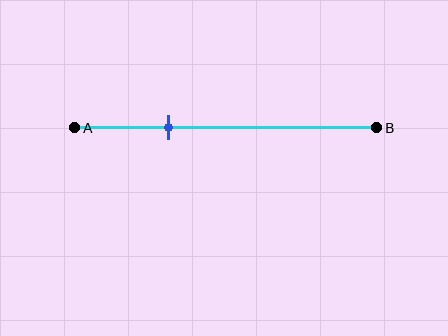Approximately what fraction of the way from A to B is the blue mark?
The blue mark is approximately 30% of the way from A to B.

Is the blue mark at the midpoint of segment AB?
No, the mark is at about 30% from A, not at the 50% midpoint.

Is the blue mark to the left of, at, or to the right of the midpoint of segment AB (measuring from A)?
The blue mark is to the left of the midpoint of segment AB.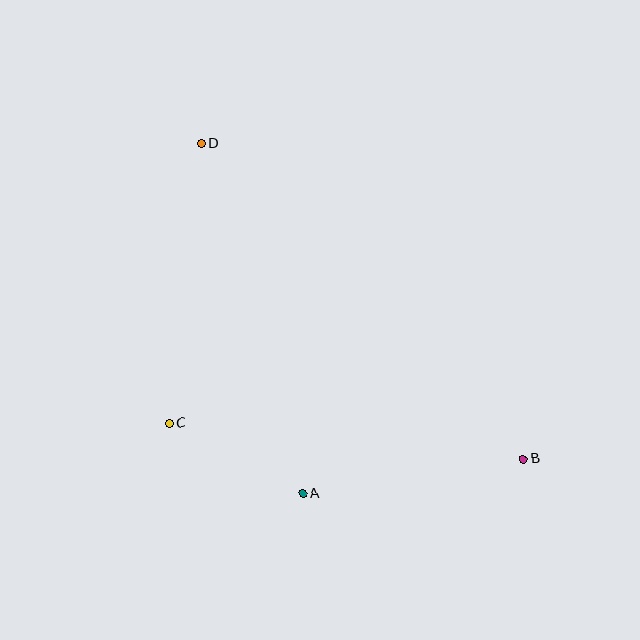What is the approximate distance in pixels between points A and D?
The distance between A and D is approximately 365 pixels.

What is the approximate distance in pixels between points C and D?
The distance between C and D is approximately 282 pixels.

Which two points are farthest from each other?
Points B and D are farthest from each other.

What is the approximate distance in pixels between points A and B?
The distance between A and B is approximately 223 pixels.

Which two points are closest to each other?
Points A and C are closest to each other.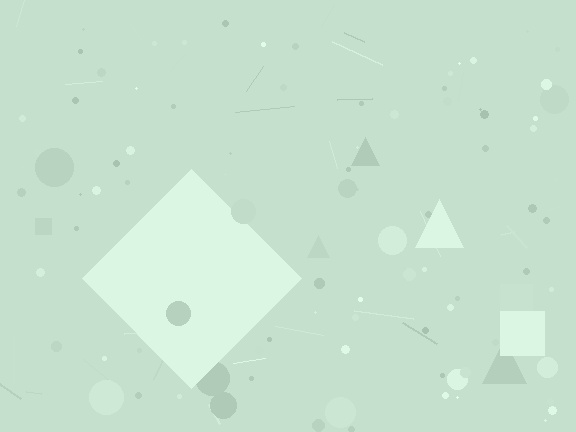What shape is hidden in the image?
A diamond is hidden in the image.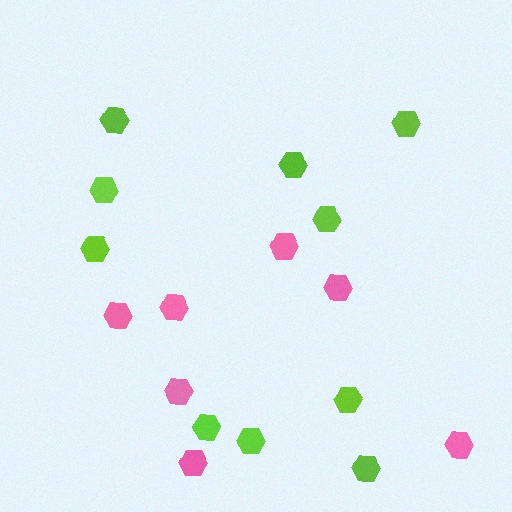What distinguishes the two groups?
There are 2 groups: one group of lime hexagons (10) and one group of pink hexagons (7).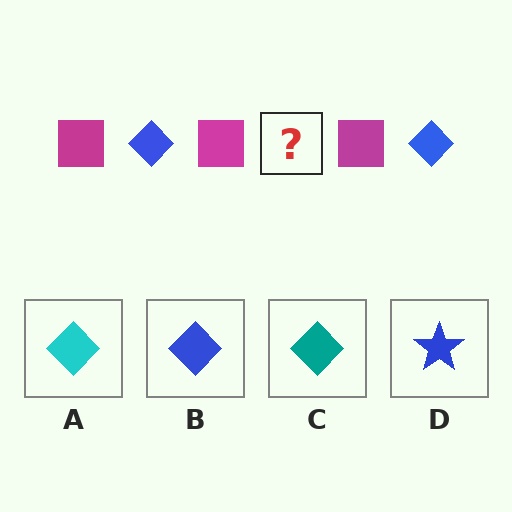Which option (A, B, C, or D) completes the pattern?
B.